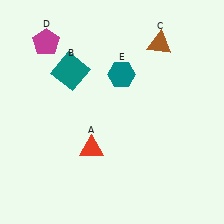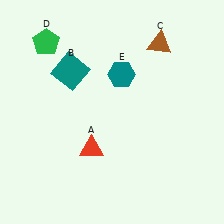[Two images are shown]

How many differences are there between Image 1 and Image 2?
There is 1 difference between the two images.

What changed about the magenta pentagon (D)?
In Image 1, D is magenta. In Image 2, it changed to green.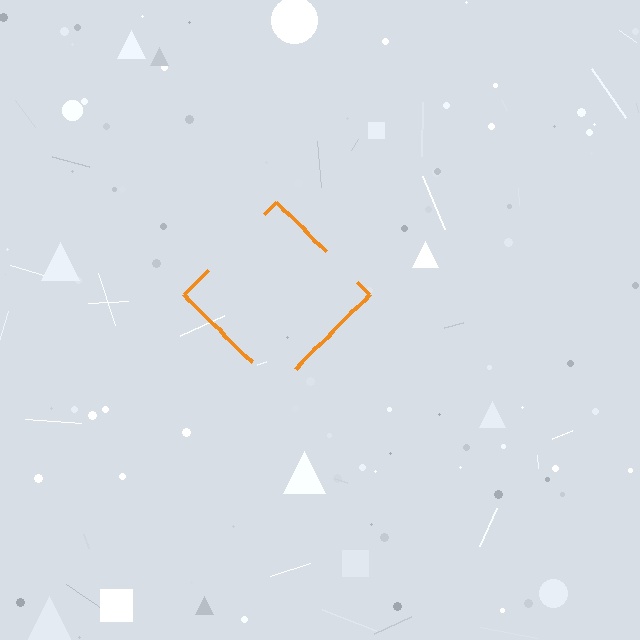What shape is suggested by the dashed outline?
The dashed outline suggests a diamond.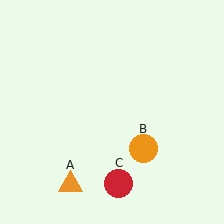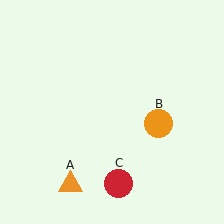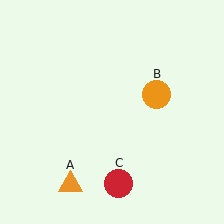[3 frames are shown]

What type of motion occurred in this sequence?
The orange circle (object B) rotated counterclockwise around the center of the scene.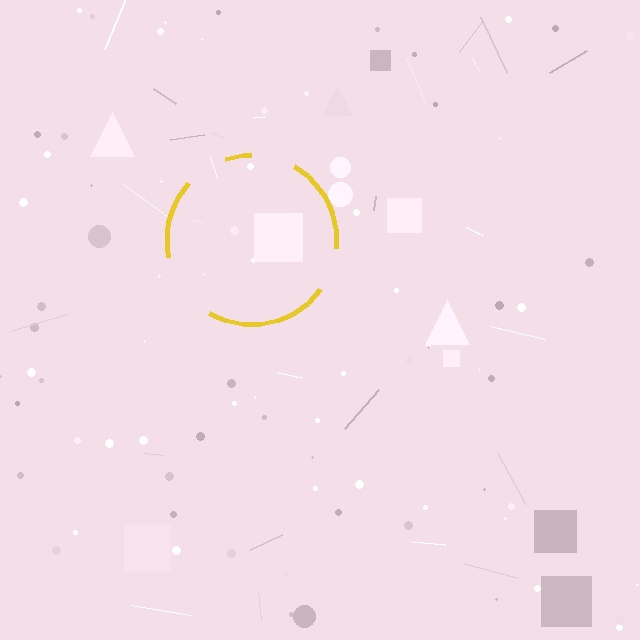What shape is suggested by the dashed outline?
The dashed outline suggests a circle.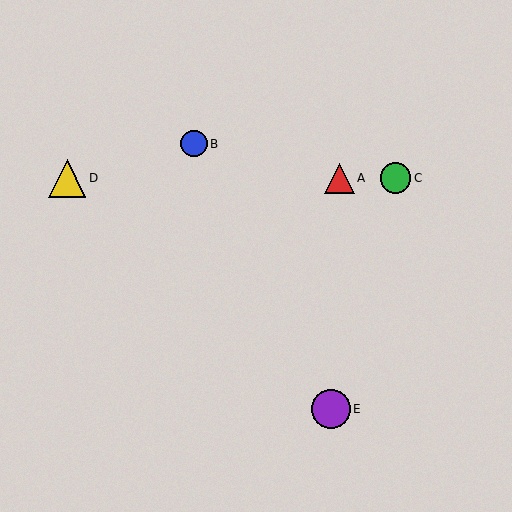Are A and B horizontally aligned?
No, A is at y≈178 and B is at y≈144.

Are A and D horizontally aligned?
Yes, both are at y≈178.